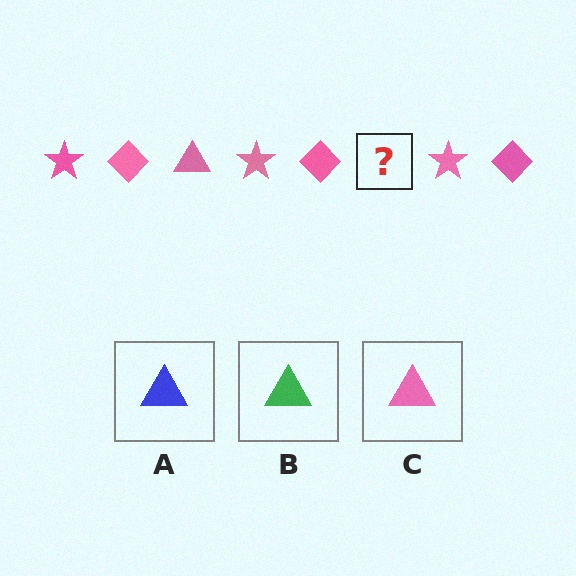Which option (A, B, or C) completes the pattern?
C.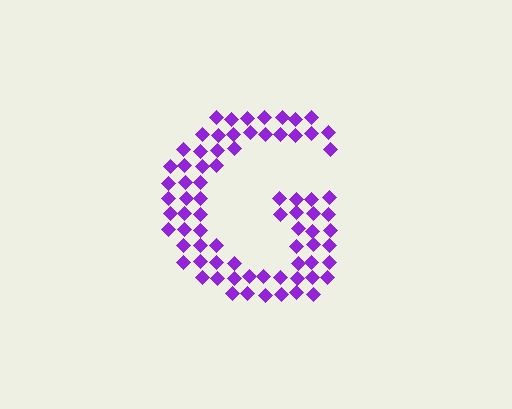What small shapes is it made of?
It is made of small diamonds.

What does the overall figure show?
The overall figure shows the letter G.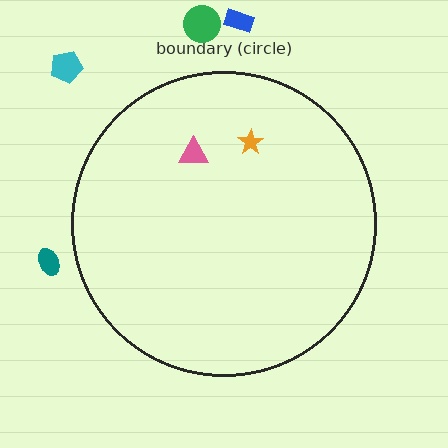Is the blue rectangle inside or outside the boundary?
Outside.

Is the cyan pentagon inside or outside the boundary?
Outside.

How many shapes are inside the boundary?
2 inside, 4 outside.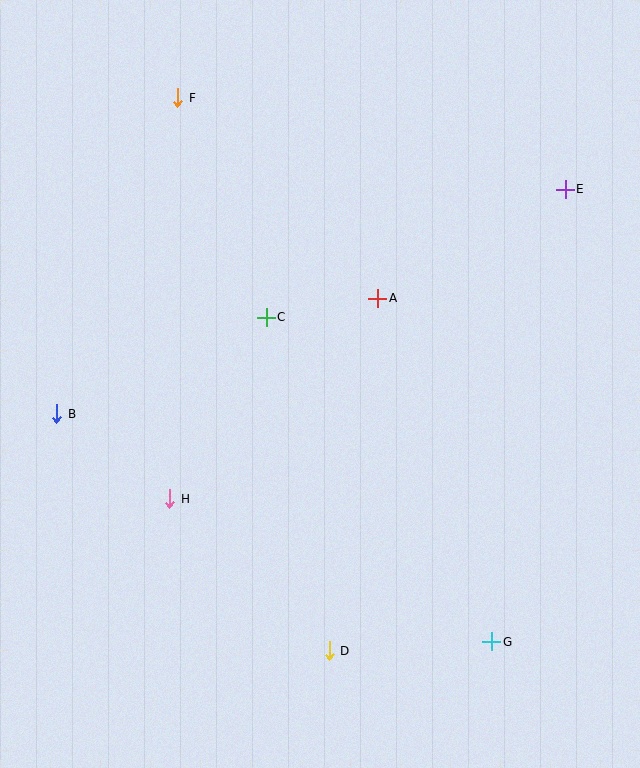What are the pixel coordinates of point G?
Point G is at (492, 642).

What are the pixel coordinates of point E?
Point E is at (565, 189).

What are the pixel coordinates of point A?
Point A is at (378, 298).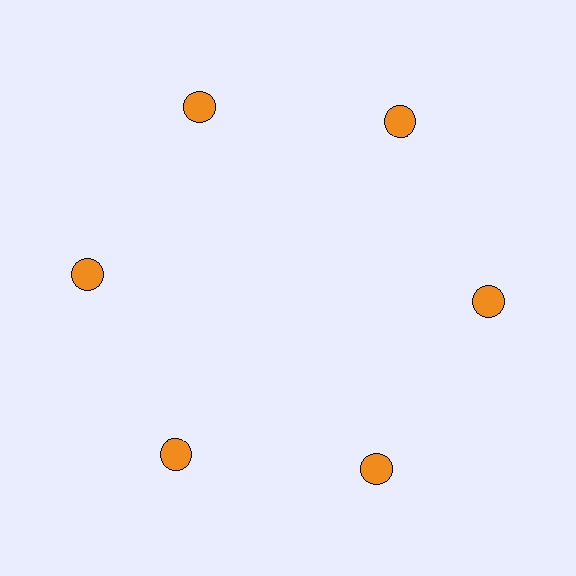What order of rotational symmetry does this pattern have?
This pattern has 6-fold rotational symmetry.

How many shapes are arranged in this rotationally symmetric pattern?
There are 6 shapes, arranged in 6 groups of 1.